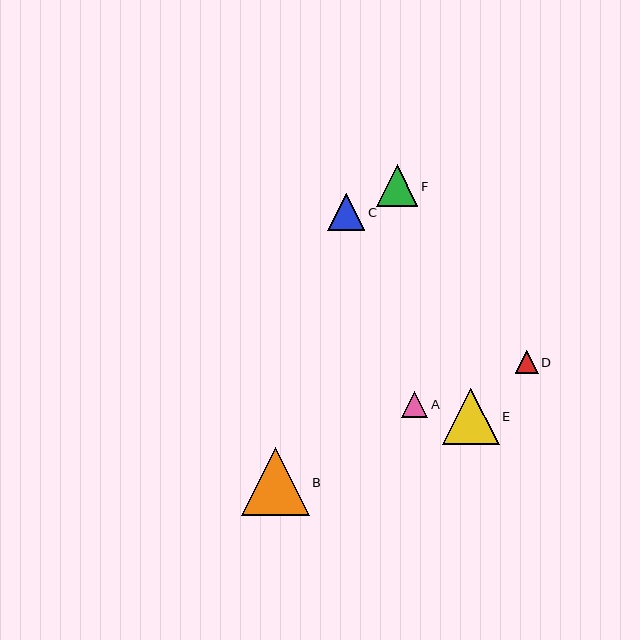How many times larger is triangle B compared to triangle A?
Triangle B is approximately 2.6 times the size of triangle A.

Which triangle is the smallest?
Triangle D is the smallest with a size of approximately 23 pixels.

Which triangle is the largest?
Triangle B is the largest with a size of approximately 68 pixels.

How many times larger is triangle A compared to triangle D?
Triangle A is approximately 1.1 times the size of triangle D.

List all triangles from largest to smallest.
From largest to smallest: B, E, F, C, A, D.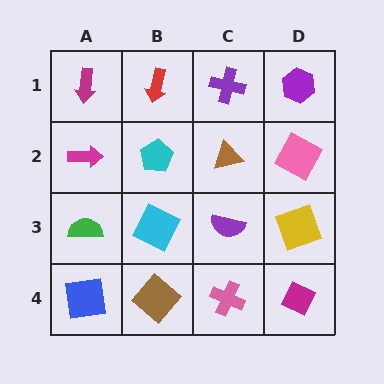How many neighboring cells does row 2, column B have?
4.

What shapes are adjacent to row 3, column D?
A pink square (row 2, column D), a magenta diamond (row 4, column D), a purple semicircle (row 3, column C).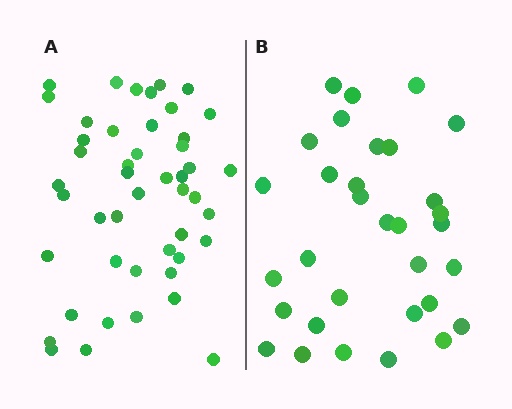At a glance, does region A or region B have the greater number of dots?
Region A (the left region) has more dots.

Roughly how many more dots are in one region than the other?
Region A has approximately 15 more dots than region B.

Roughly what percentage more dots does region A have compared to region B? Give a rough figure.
About 45% more.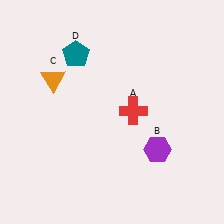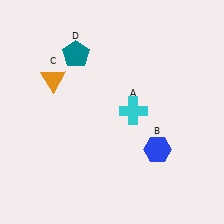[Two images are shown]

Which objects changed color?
A changed from red to cyan. B changed from purple to blue.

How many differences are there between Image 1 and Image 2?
There are 2 differences between the two images.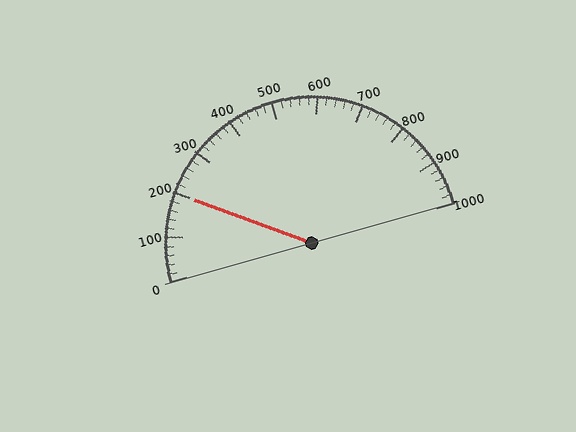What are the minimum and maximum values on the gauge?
The gauge ranges from 0 to 1000.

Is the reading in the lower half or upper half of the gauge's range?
The reading is in the lower half of the range (0 to 1000).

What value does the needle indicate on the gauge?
The needle indicates approximately 200.